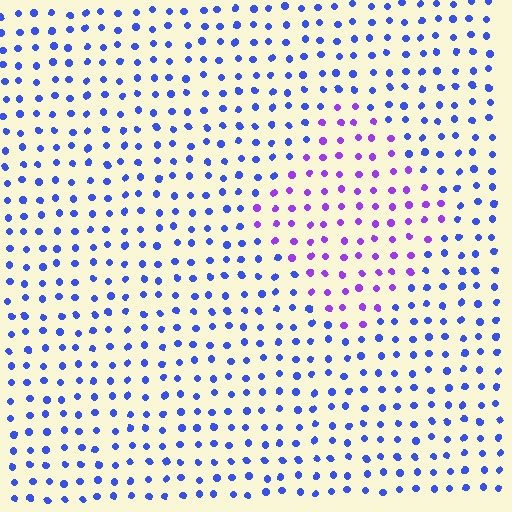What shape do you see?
I see a diamond.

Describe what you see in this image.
The image is filled with small blue elements in a uniform arrangement. A diamond-shaped region is visible where the elements are tinted to a slightly different hue, forming a subtle color boundary.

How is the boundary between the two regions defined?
The boundary is defined purely by a slight shift in hue (about 45 degrees). Spacing, size, and orientation are identical on both sides.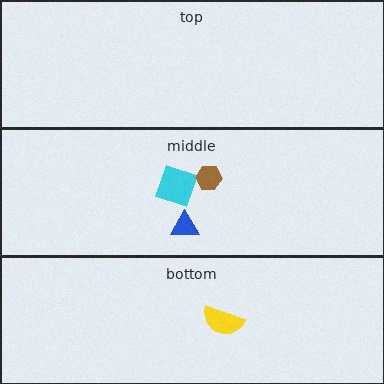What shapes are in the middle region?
The cyan square, the brown hexagon, the blue triangle.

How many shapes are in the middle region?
3.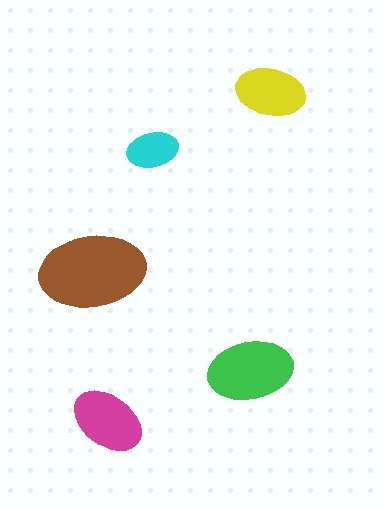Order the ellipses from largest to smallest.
the brown one, the green one, the magenta one, the yellow one, the cyan one.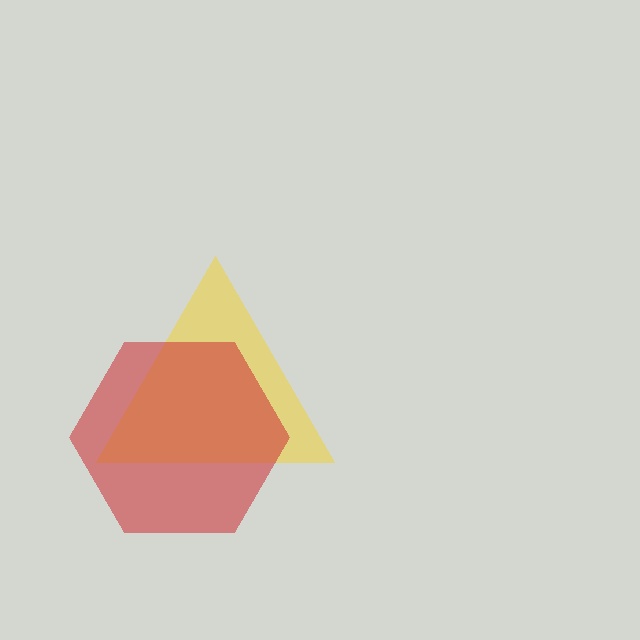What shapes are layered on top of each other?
The layered shapes are: a yellow triangle, a red hexagon.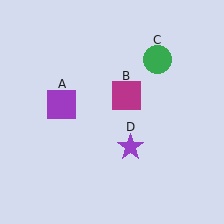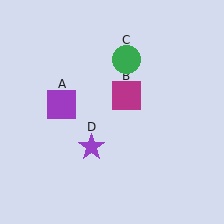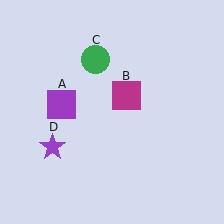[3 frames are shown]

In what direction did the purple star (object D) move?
The purple star (object D) moved left.